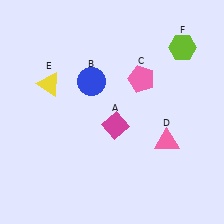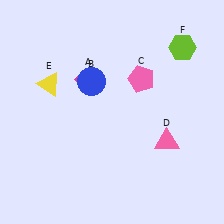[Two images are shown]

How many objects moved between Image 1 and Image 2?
1 object moved between the two images.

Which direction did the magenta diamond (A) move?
The magenta diamond (A) moved up.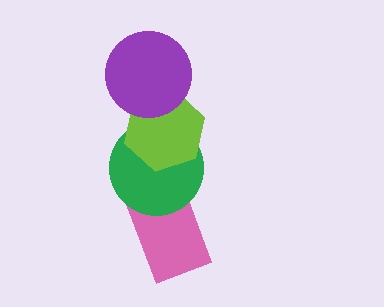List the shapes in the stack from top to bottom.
From top to bottom: the purple circle, the lime hexagon, the green circle, the pink rectangle.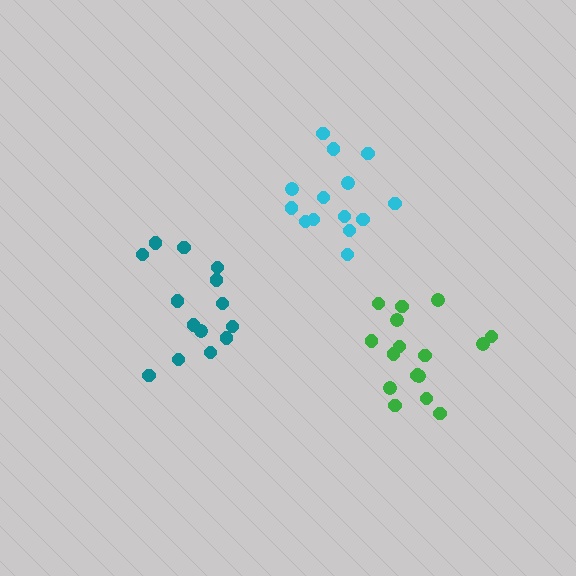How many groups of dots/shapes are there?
There are 3 groups.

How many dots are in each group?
Group 1: 14 dots, Group 2: 17 dots, Group 3: 14 dots (45 total).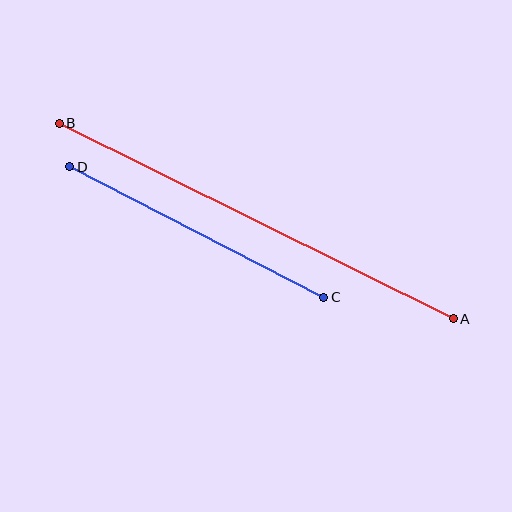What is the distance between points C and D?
The distance is approximately 286 pixels.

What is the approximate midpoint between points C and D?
The midpoint is at approximately (197, 232) pixels.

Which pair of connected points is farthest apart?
Points A and B are farthest apart.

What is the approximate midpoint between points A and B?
The midpoint is at approximately (256, 221) pixels.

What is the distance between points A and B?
The distance is approximately 440 pixels.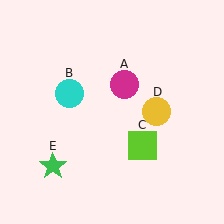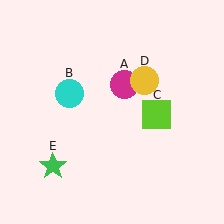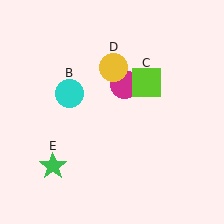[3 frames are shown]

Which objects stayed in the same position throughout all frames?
Magenta circle (object A) and cyan circle (object B) and green star (object E) remained stationary.